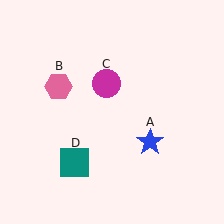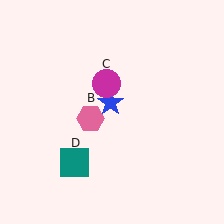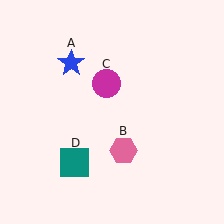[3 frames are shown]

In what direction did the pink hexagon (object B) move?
The pink hexagon (object B) moved down and to the right.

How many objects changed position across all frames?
2 objects changed position: blue star (object A), pink hexagon (object B).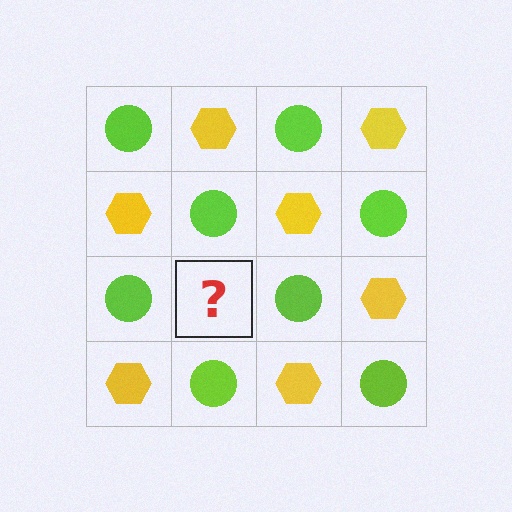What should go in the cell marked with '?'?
The missing cell should contain a yellow hexagon.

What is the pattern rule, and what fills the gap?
The rule is that it alternates lime circle and yellow hexagon in a checkerboard pattern. The gap should be filled with a yellow hexagon.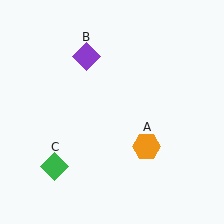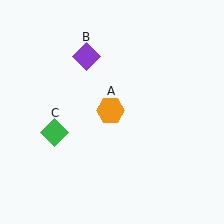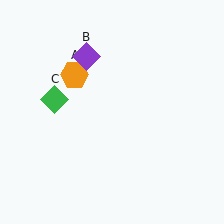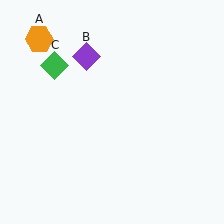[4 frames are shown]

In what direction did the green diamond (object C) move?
The green diamond (object C) moved up.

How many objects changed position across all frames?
2 objects changed position: orange hexagon (object A), green diamond (object C).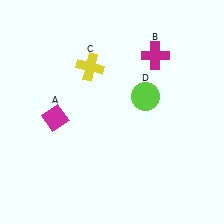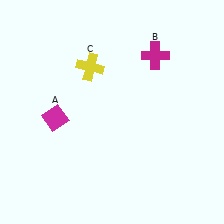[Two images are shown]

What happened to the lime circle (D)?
The lime circle (D) was removed in Image 2. It was in the top-right area of Image 1.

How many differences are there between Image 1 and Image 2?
There is 1 difference between the two images.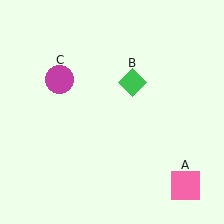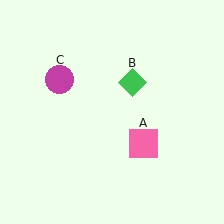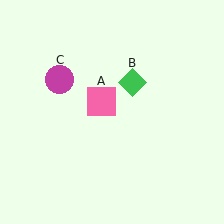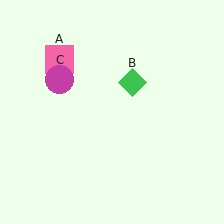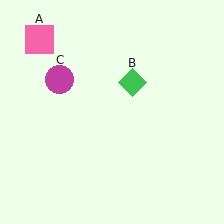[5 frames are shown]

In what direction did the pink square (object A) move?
The pink square (object A) moved up and to the left.